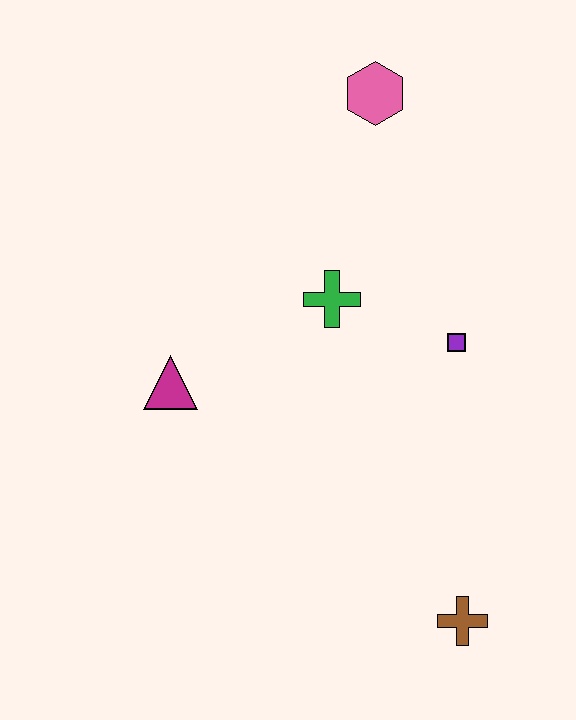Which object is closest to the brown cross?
The purple square is closest to the brown cross.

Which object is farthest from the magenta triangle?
The brown cross is farthest from the magenta triangle.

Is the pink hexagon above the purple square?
Yes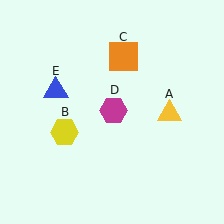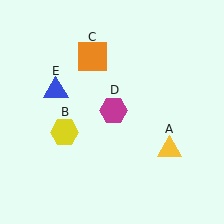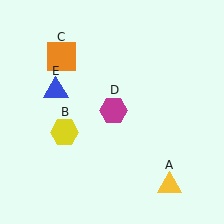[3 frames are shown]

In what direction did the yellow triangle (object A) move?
The yellow triangle (object A) moved down.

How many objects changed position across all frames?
2 objects changed position: yellow triangle (object A), orange square (object C).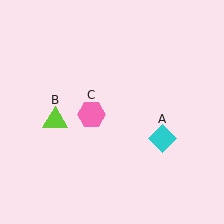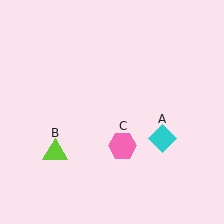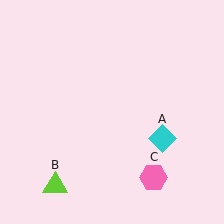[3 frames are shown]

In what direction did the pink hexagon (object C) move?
The pink hexagon (object C) moved down and to the right.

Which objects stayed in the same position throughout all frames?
Cyan diamond (object A) remained stationary.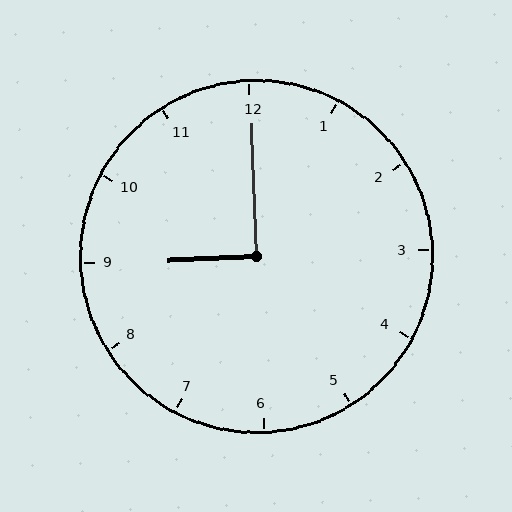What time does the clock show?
9:00.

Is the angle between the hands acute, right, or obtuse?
It is right.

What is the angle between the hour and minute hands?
Approximately 90 degrees.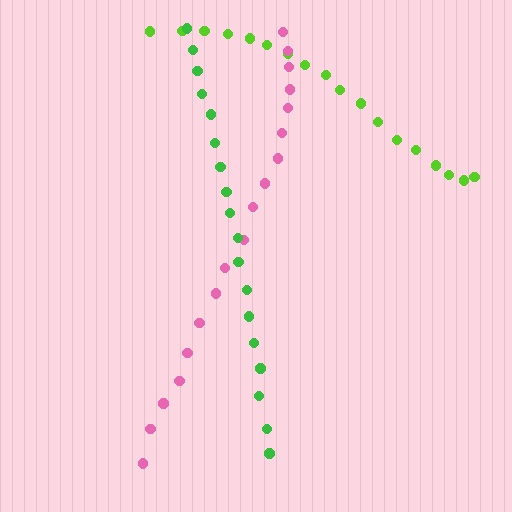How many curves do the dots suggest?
There are 3 distinct paths.